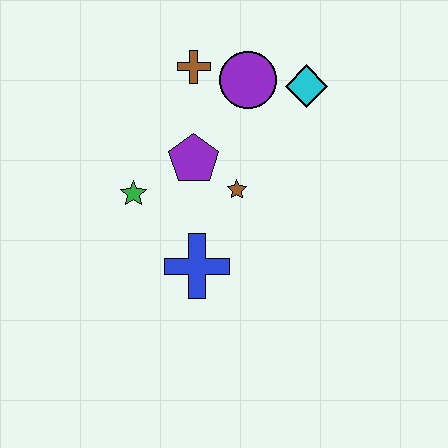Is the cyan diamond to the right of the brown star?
Yes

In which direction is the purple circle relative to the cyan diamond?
The purple circle is to the left of the cyan diamond.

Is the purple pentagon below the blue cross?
No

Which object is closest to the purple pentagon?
The brown star is closest to the purple pentagon.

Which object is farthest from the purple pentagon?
The cyan diamond is farthest from the purple pentagon.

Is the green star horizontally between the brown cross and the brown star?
No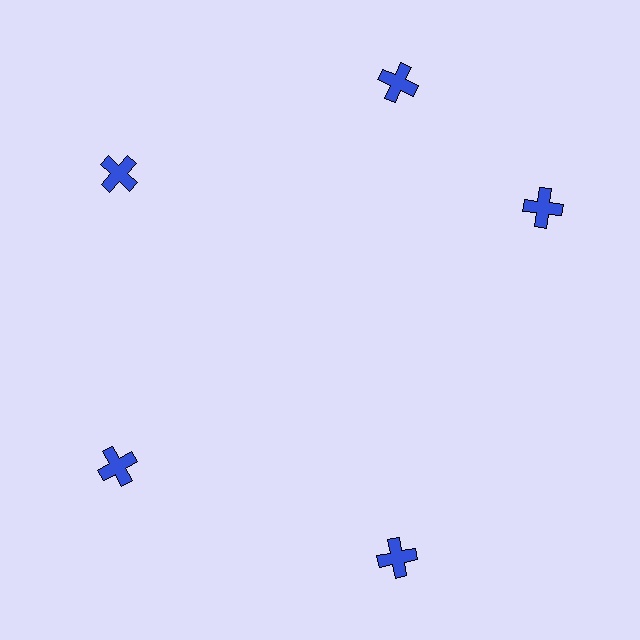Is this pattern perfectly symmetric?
No. The 5 blue crosses are arranged in a ring, but one element near the 3 o'clock position is rotated out of alignment along the ring, breaking the 5-fold rotational symmetry.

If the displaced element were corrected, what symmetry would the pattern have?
It would have 5-fold rotational symmetry — the pattern would map onto itself every 72 degrees.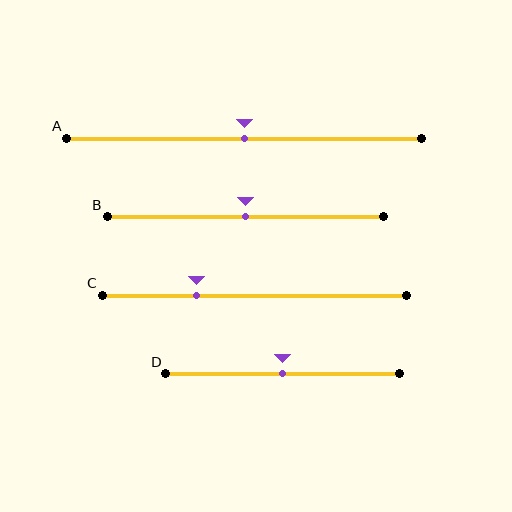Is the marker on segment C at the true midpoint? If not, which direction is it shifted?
No, the marker on segment C is shifted to the left by about 19% of the segment length.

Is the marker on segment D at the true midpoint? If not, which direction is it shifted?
Yes, the marker on segment D is at the true midpoint.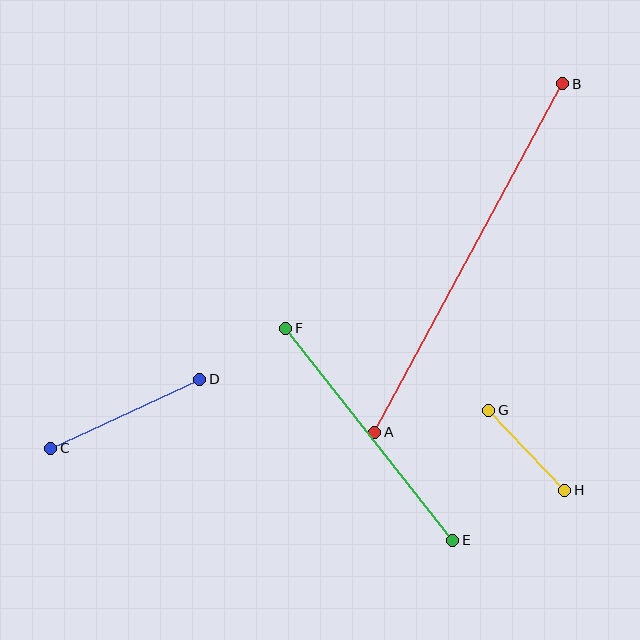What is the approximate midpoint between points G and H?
The midpoint is at approximately (527, 450) pixels.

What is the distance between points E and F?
The distance is approximately 270 pixels.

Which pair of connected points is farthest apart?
Points A and B are farthest apart.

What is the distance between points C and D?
The distance is approximately 164 pixels.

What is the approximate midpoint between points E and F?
The midpoint is at approximately (369, 434) pixels.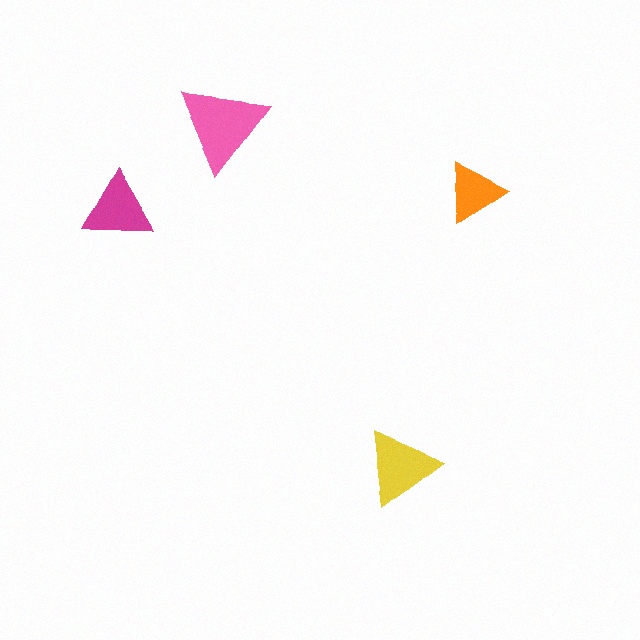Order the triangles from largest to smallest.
the pink one, the yellow one, the magenta one, the orange one.